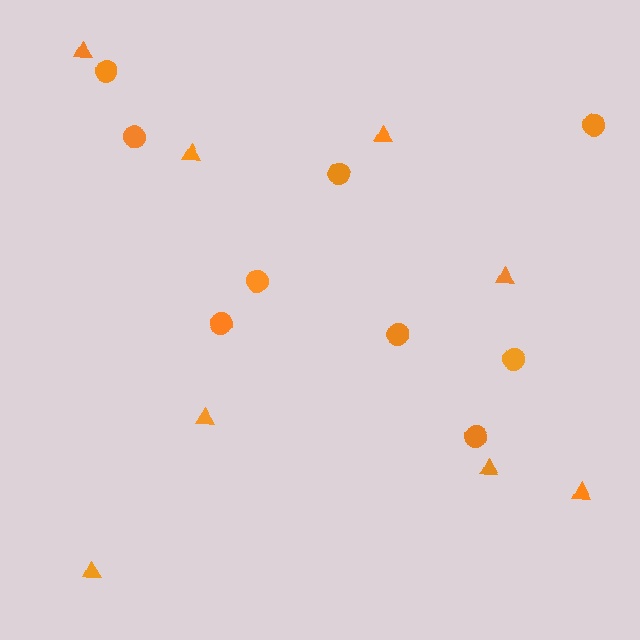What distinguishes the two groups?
There are 2 groups: one group of triangles (8) and one group of circles (9).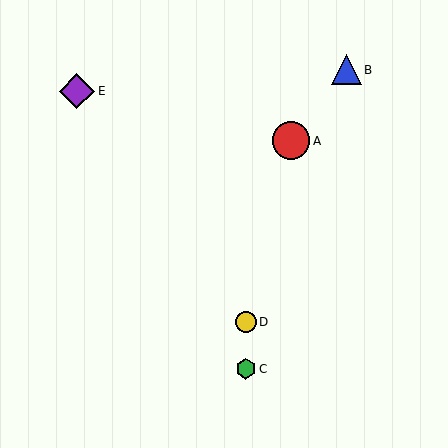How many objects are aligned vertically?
2 objects (C, D) are aligned vertically.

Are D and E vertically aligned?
No, D is at x≈246 and E is at x≈77.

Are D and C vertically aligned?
Yes, both are at x≈246.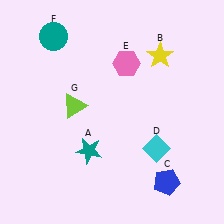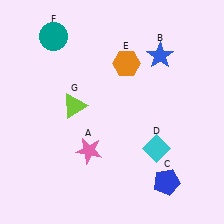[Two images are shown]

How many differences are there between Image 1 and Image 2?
There are 3 differences between the two images.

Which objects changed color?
A changed from teal to pink. B changed from yellow to blue. E changed from pink to orange.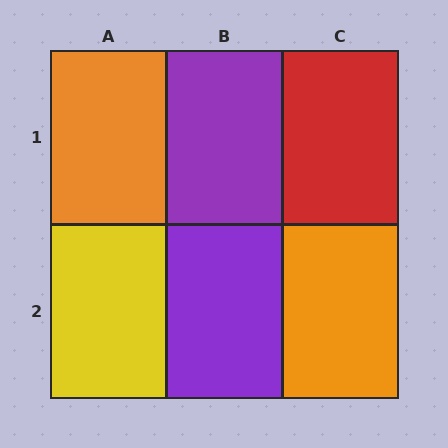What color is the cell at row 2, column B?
Purple.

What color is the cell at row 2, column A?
Yellow.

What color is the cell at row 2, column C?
Orange.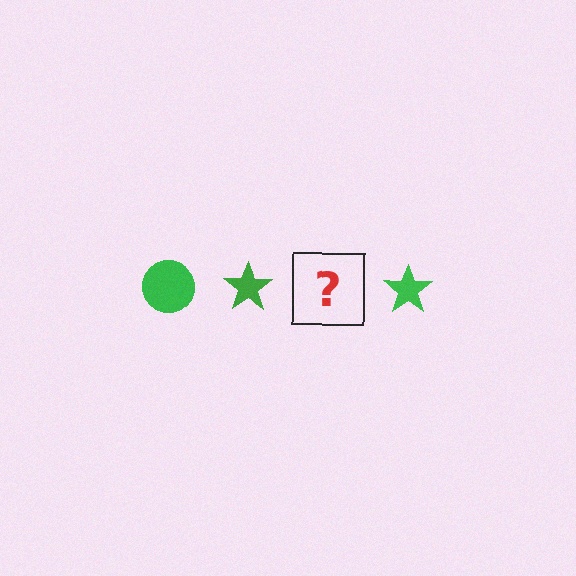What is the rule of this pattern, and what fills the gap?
The rule is that the pattern cycles through circle, star shapes in green. The gap should be filled with a green circle.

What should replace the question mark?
The question mark should be replaced with a green circle.